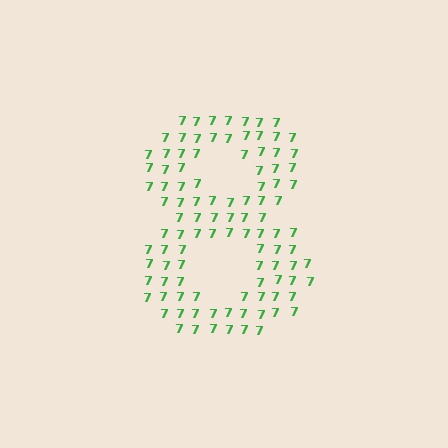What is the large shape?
The large shape is the digit 8.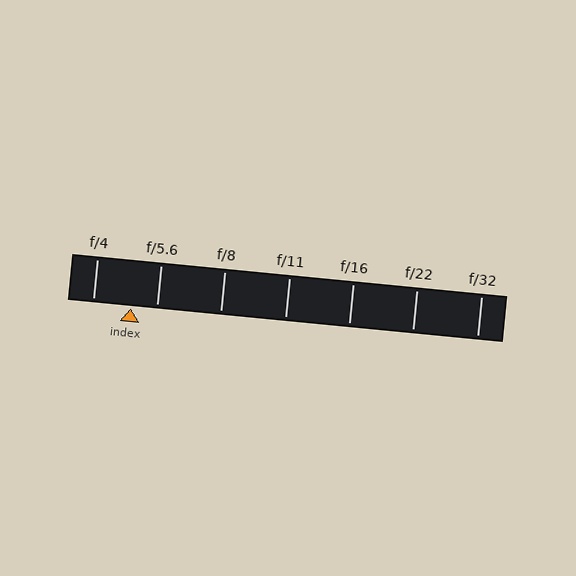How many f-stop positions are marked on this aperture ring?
There are 7 f-stop positions marked.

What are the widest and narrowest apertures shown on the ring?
The widest aperture shown is f/4 and the narrowest is f/32.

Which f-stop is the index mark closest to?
The index mark is closest to f/5.6.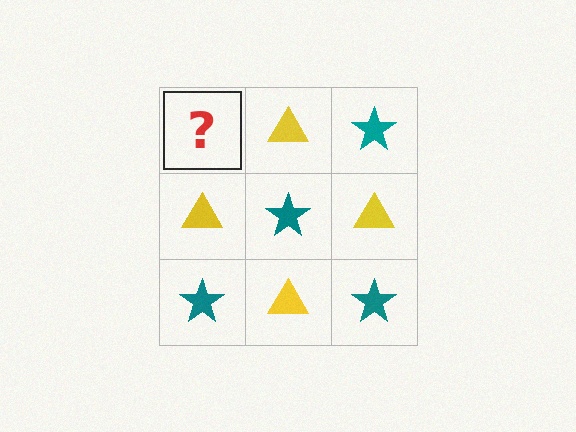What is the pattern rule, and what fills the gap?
The rule is that it alternates teal star and yellow triangle in a checkerboard pattern. The gap should be filled with a teal star.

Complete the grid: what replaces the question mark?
The question mark should be replaced with a teal star.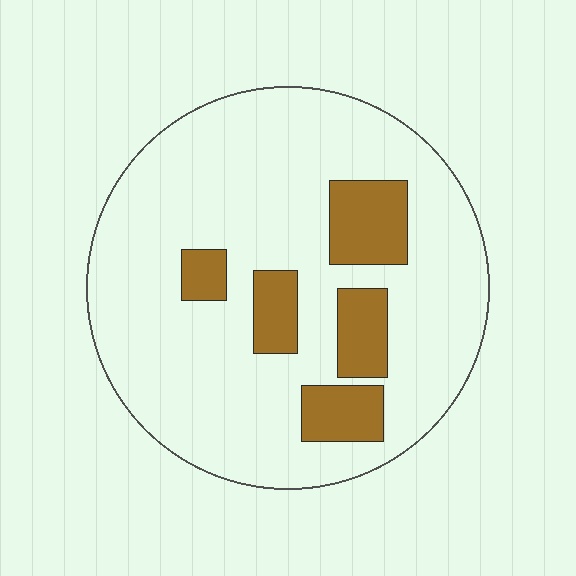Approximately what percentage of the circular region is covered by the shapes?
Approximately 15%.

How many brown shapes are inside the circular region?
5.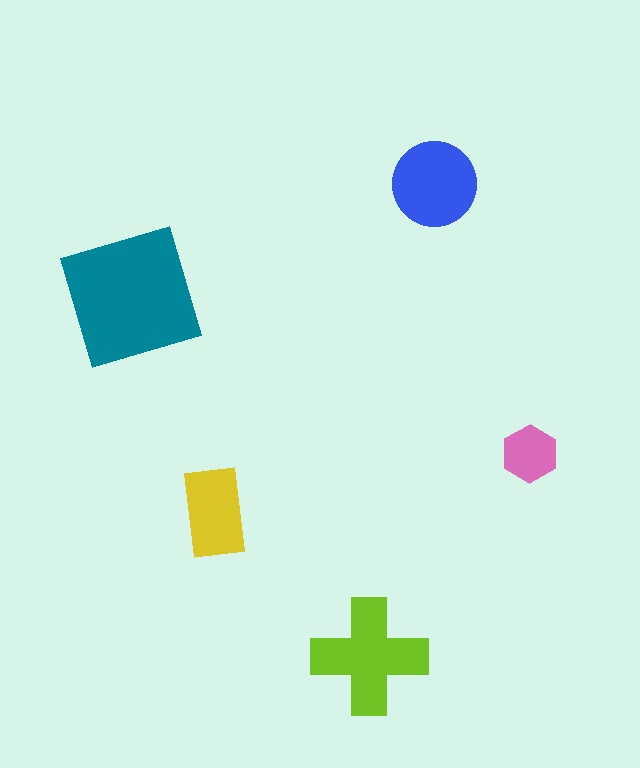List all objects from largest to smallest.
The teal square, the lime cross, the blue circle, the yellow rectangle, the pink hexagon.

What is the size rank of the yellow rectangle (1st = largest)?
4th.